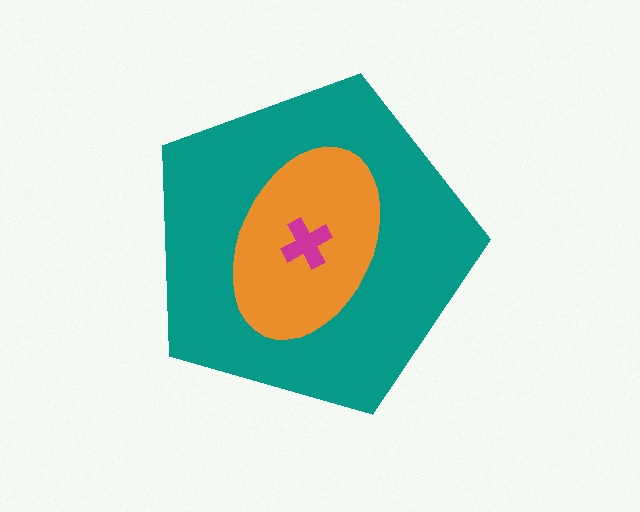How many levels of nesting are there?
3.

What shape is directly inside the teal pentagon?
The orange ellipse.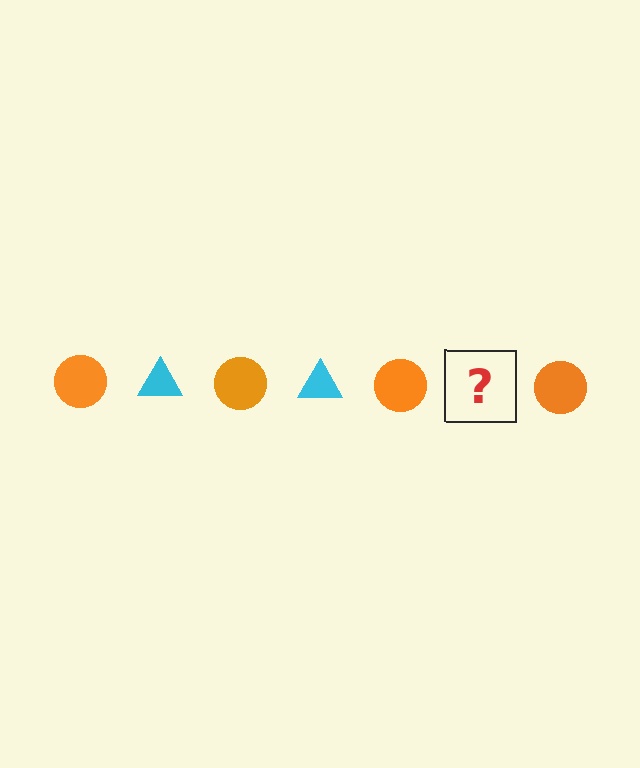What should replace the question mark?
The question mark should be replaced with a cyan triangle.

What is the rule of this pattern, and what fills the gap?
The rule is that the pattern alternates between orange circle and cyan triangle. The gap should be filled with a cyan triangle.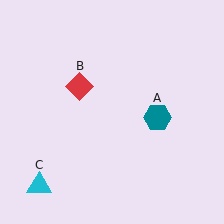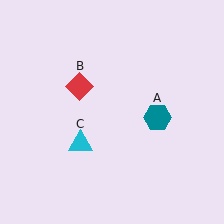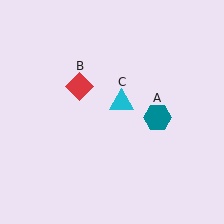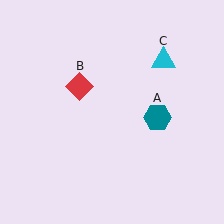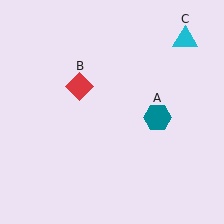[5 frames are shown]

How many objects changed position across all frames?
1 object changed position: cyan triangle (object C).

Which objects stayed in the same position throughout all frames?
Teal hexagon (object A) and red diamond (object B) remained stationary.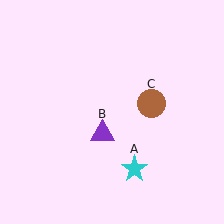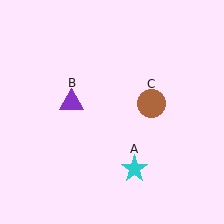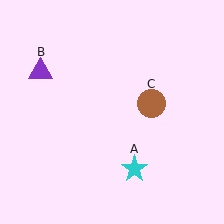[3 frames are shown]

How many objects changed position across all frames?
1 object changed position: purple triangle (object B).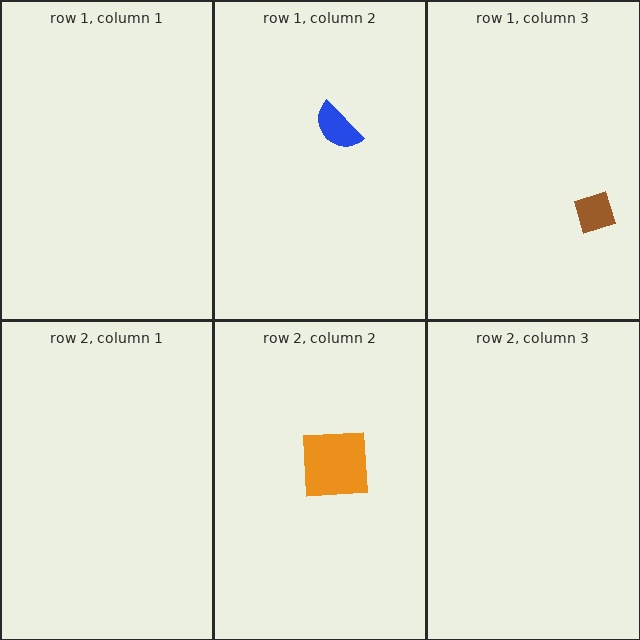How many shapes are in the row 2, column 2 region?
1.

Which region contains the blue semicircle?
The row 1, column 2 region.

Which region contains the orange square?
The row 2, column 2 region.